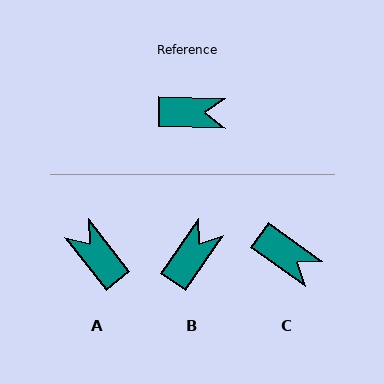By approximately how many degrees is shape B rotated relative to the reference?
Approximately 57 degrees counter-clockwise.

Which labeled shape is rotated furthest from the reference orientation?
A, about 130 degrees away.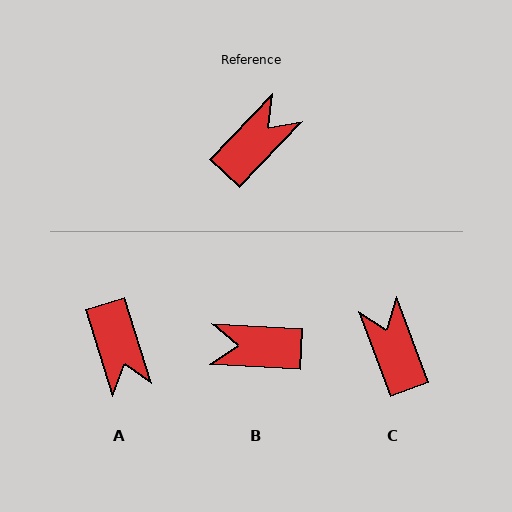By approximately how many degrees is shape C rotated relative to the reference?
Approximately 64 degrees counter-clockwise.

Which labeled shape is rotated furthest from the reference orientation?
B, about 131 degrees away.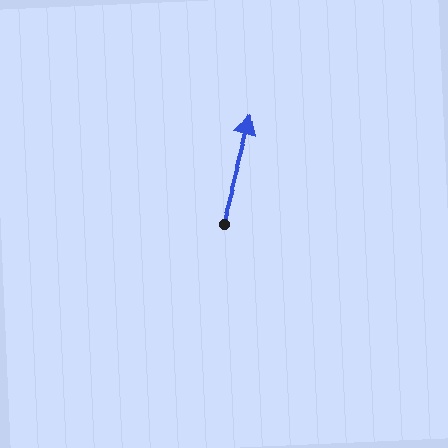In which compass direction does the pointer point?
North.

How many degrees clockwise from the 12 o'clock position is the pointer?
Approximately 15 degrees.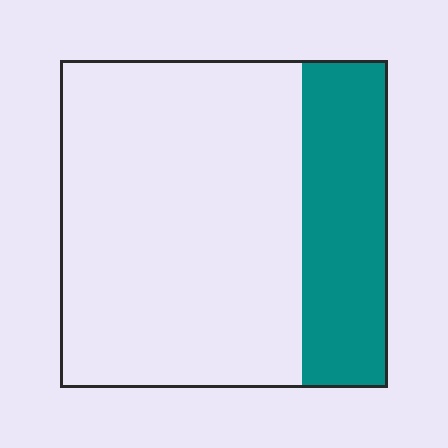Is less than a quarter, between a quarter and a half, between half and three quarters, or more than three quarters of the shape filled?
Between a quarter and a half.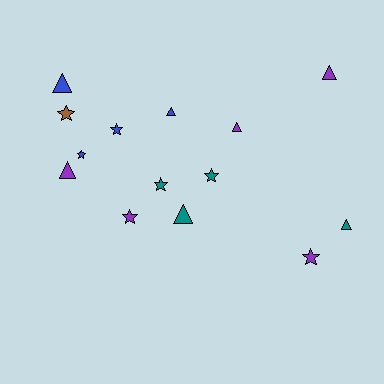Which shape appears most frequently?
Triangle, with 7 objects.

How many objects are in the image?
There are 14 objects.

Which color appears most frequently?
Purple, with 5 objects.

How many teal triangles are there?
There are 2 teal triangles.